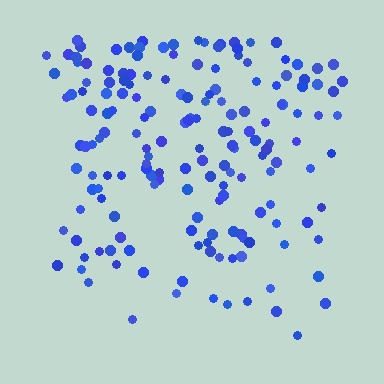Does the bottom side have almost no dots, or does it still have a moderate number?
Still a moderate number, just noticeably fewer than the top.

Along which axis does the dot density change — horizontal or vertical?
Vertical.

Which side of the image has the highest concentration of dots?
The top.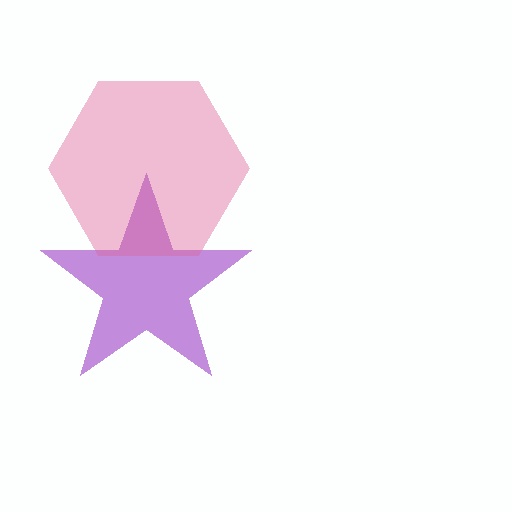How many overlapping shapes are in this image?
There are 2 overlapping shapes in the image.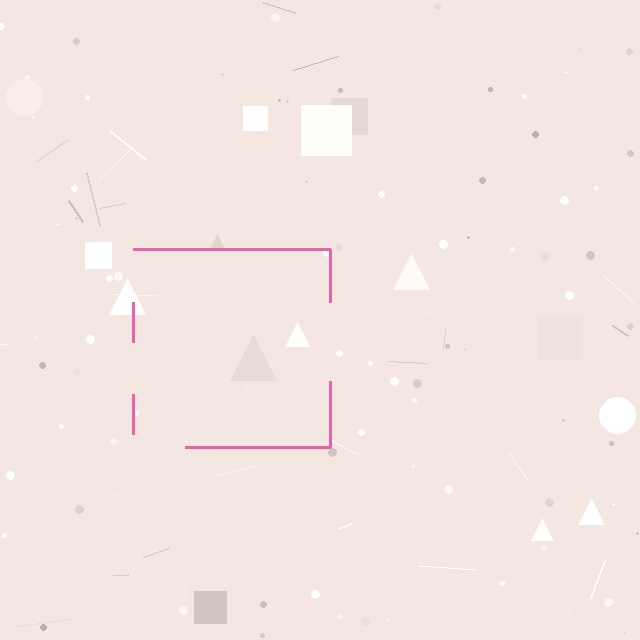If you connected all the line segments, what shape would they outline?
They would outline a square.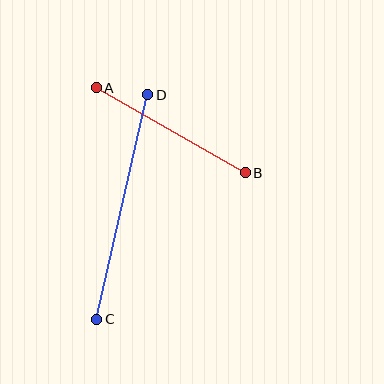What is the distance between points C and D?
The distance is approximately 231 pixels.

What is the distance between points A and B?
The distance is approximately 172 pixels.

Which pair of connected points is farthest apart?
Points C and D are farthest apart.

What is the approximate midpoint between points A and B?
The midpoint is at approximately (171, 130) pixels.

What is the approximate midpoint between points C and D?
The midpoint is at approximately (122, 207) pixels.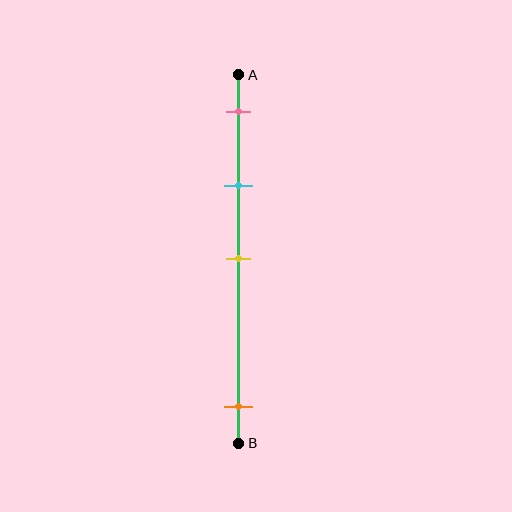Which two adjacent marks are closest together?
The pink and cyan marks are the closest adjacent pair.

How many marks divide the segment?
There are 4 marks dividing the segment.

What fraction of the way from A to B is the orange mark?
The orange mark is approximately 90% (0.9) of the way from A to B.